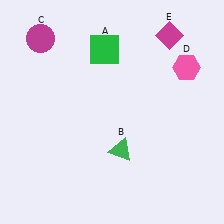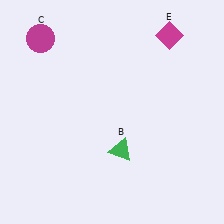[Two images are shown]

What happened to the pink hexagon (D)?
The pink hexagon (D) was removed in Image 2. It was in the top-right area of Image 1.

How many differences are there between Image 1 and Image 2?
There are 2 differences between the two images.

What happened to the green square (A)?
The green square (A) was removed in Image 2. It was in the top-left area of Image 1.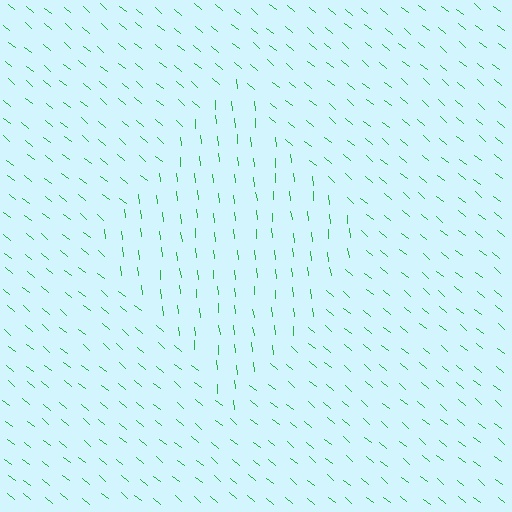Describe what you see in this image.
The image is filled with small green line segments. A diamond region in the image has lines oriented differently from the surrounding lines, creating a visible texture boundary.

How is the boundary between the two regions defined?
The boundary is defined purely by a change in line orientation (approximately 45 degrees difference). All lines are the same color and thickness.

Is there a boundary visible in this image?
Yes, there is a texture boundary formed by a change in line orientation.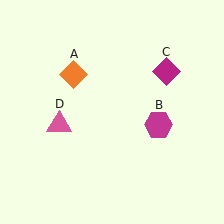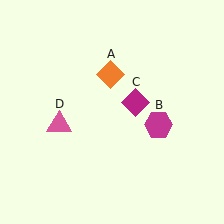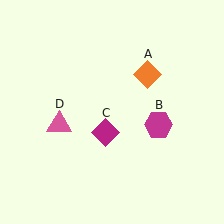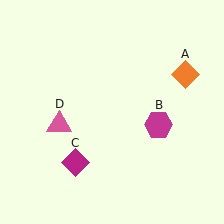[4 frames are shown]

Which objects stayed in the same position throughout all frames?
Magenta hexagon (object B) and pink triangle (object D) remained stationary.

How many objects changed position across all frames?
2 objects changed position: orange diamond (object A), magenta diamond (object C).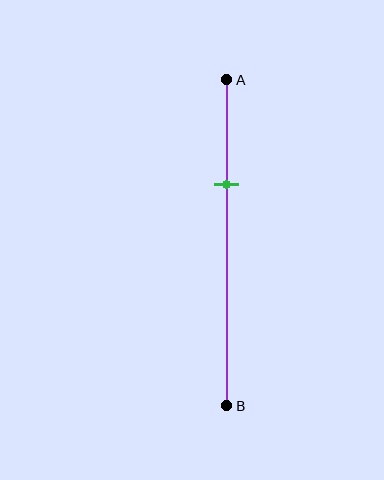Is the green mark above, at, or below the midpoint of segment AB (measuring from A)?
The green mark is above the midpoint of segment AB.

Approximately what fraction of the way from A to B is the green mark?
The green mark is approximately 30% of the way from A to B.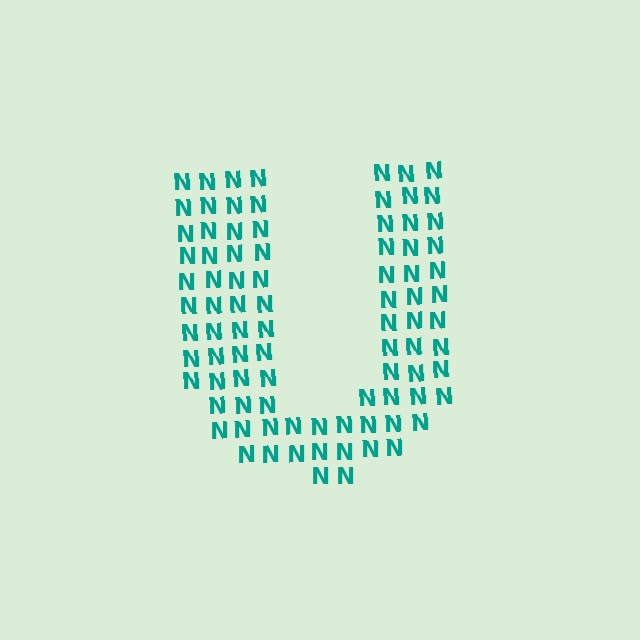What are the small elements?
The small elements are letter N's.